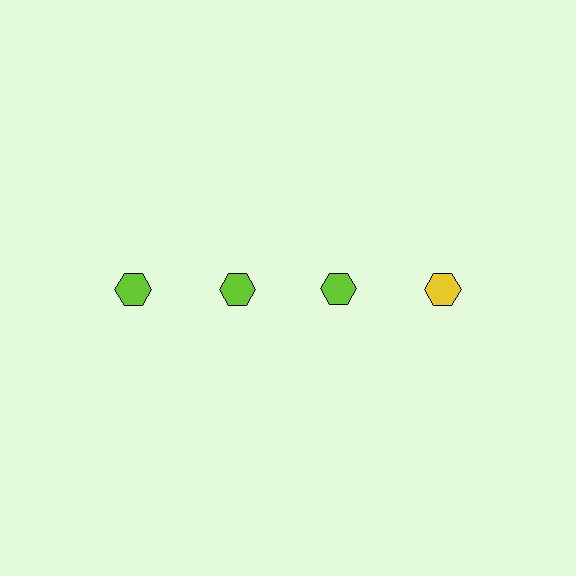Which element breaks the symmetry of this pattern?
The yellow hexagon in the top row, second from right column breaks the symmetry. All other shapes are lime hexagons.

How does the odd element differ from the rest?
It has a different color: yellow instead of lime.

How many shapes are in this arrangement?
There are 4 shapes arranged in a grid pattern.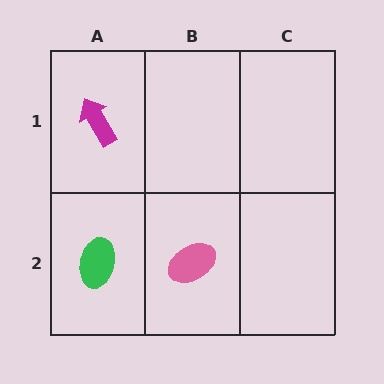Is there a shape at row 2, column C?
No, that cell is empty.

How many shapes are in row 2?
2 shapes.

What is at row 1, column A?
A magenta arrow.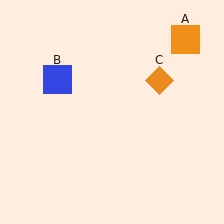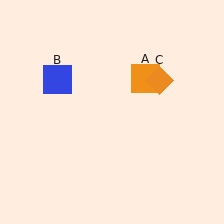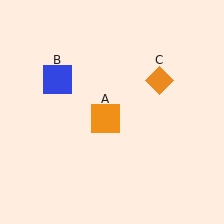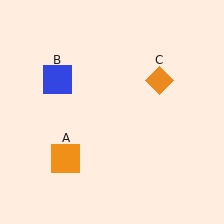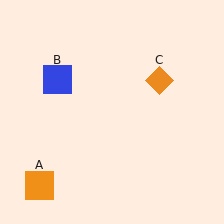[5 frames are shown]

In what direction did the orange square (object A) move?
The orange square (object A) moved down and to the left.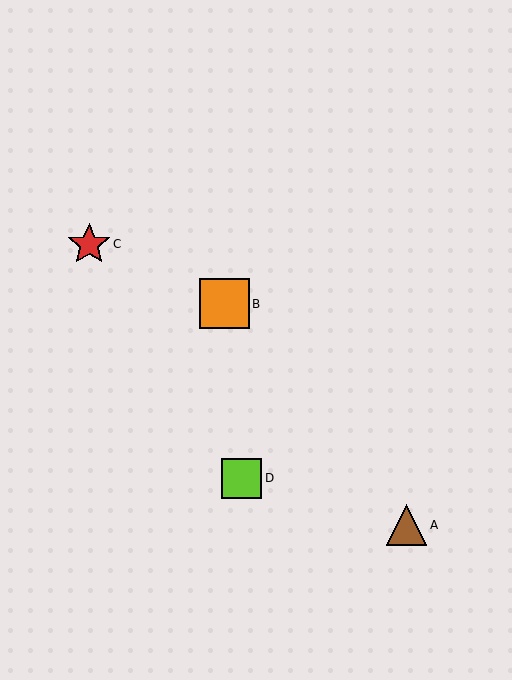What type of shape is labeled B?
Shape B is an orange square.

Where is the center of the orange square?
The center of the orange square is at (224, 304).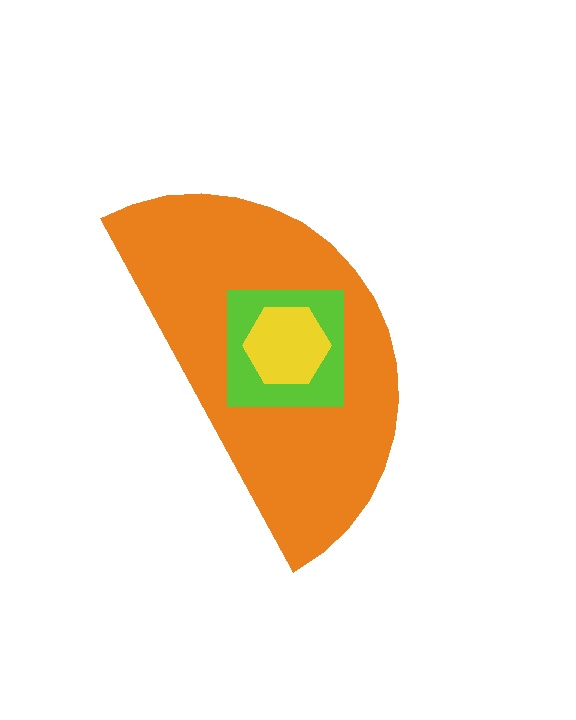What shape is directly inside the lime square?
The yellow hexagon.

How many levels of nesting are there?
3.